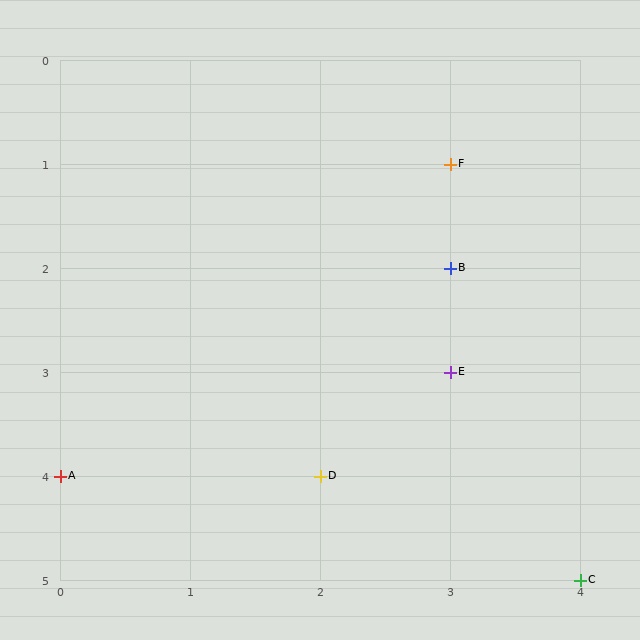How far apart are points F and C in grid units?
Points F and C are 1 column and 4 rows apart (about 4.1 grid units diagonally).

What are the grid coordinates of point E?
Point E is at grid coordinates (3, 3).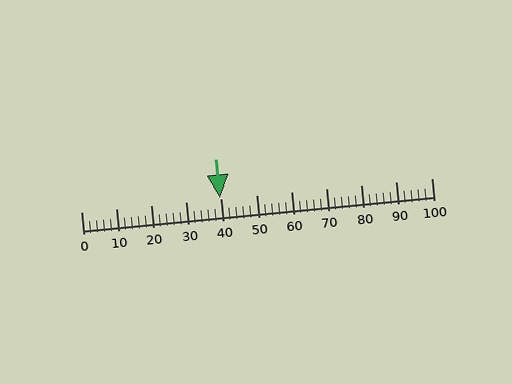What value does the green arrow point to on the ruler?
The green arrow points to approximately 40.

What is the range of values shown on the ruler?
The ruler shows values from 0 to 100.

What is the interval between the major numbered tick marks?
The major tick marks are spaced 10 units apart.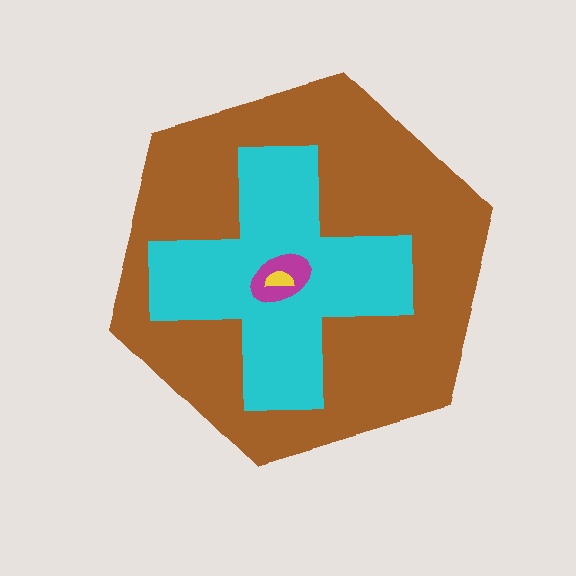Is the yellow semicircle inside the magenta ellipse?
Yes.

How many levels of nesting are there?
4.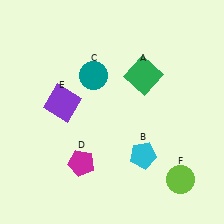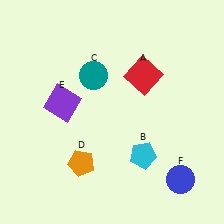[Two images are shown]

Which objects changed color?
A changed from green to red. D changed from magenta to orange. F changed from lime to blue.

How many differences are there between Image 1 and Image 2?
There are 3 differences between the two images.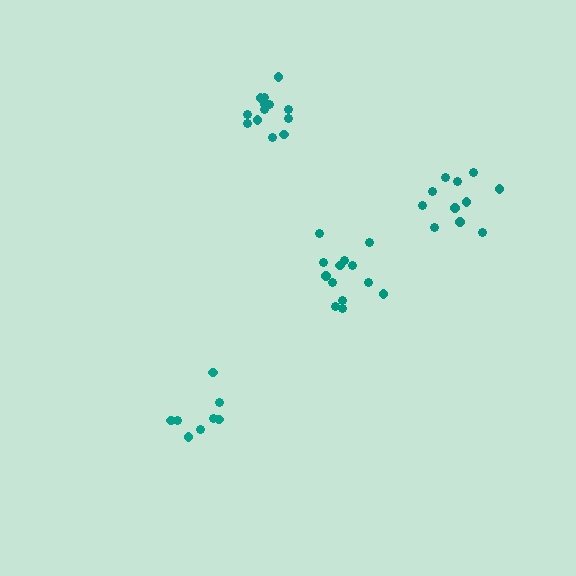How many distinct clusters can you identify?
There are 4 distinct clusters.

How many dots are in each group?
Group 1: 13 dots, Group 2: 13 dots, Group 3: 8 dots, Group 4: 11 dots (45 total).